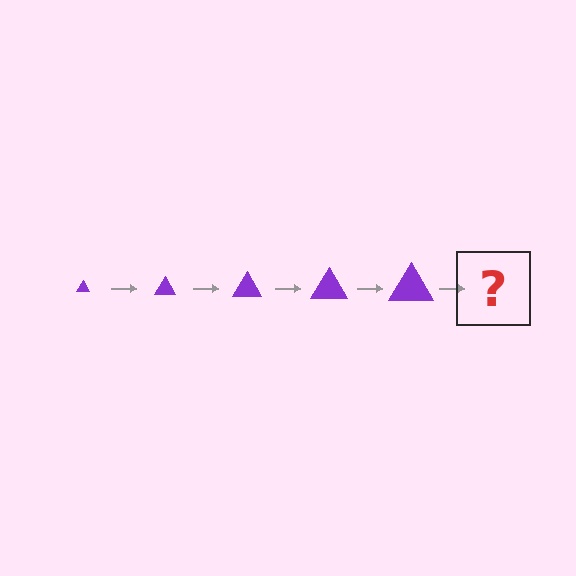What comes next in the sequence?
The next element should be a purple triangle, larger than the previous one.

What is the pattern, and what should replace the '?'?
The pattern is that the triangle gets progressively larger each step. The '?' should be a purple triangle, larger than the previous one.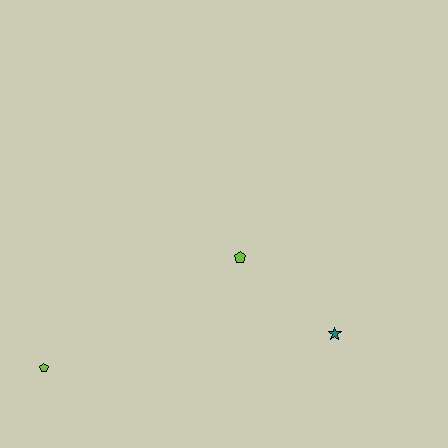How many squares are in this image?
There are no squares.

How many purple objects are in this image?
There are no purple objects.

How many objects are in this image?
There are 3 objects.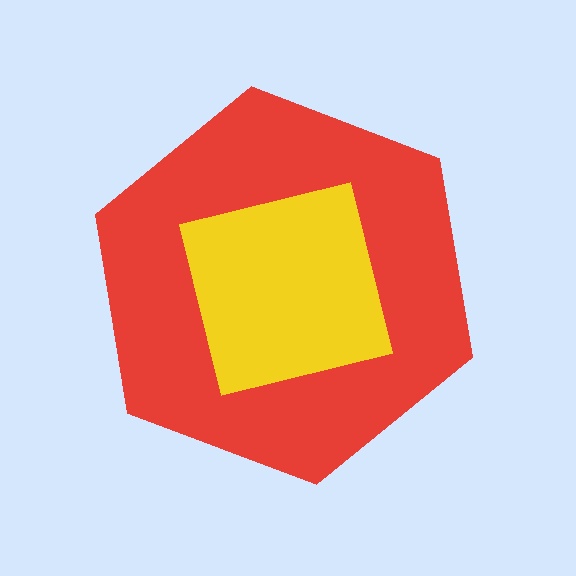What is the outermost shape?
The red hexagon.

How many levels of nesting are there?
2.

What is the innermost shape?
The yellow square.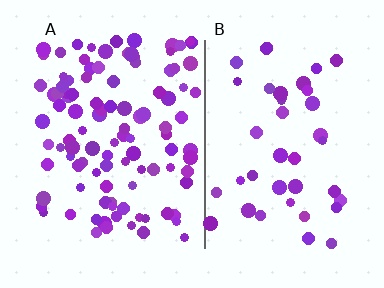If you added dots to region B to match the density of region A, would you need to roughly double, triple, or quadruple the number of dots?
Approximately triple.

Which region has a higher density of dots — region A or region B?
A (the left).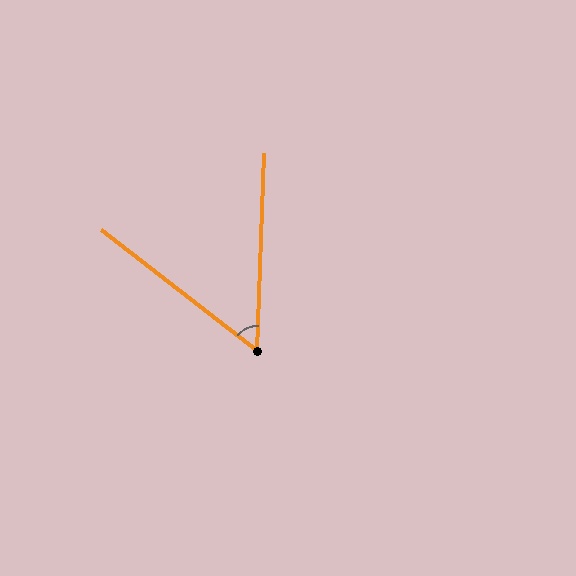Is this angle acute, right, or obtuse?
It is acute.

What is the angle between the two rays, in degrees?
Approximately 54 degrees.